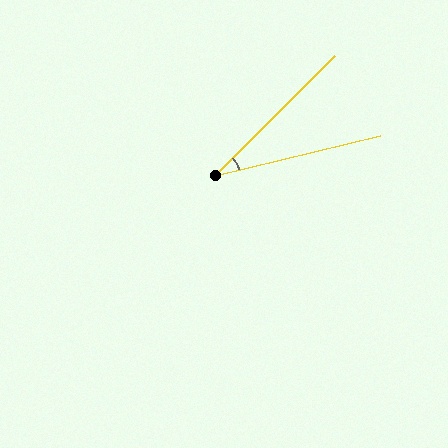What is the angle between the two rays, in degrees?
Approximately 31 degrees.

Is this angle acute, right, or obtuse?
It is acute.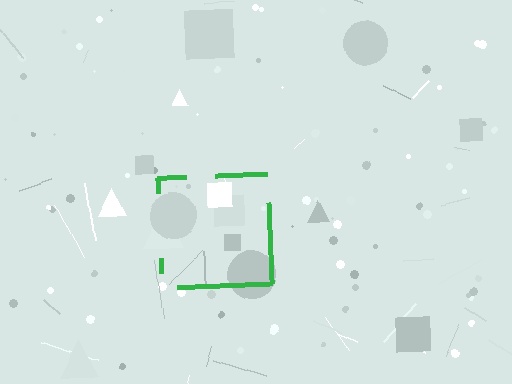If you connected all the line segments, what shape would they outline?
They would outline a square.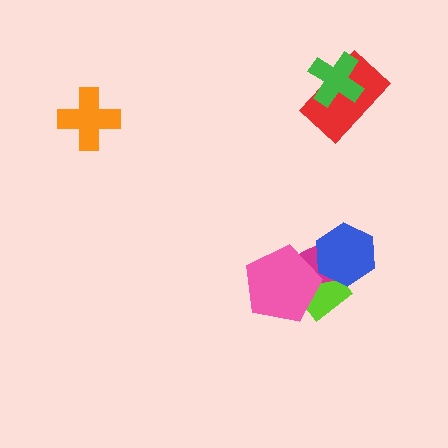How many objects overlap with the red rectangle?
1 object overlaps with the red rectangle.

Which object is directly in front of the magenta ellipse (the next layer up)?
The pink pentagon is directly in front of the magenta ellipse.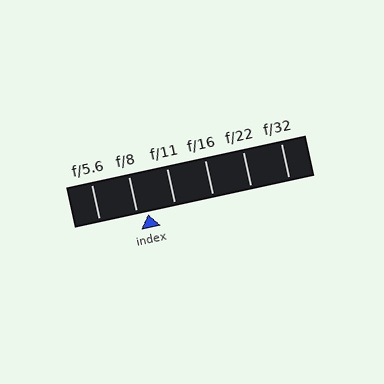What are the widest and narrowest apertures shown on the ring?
The widest aperture shown is f/5.6 and the narrowest is f/32.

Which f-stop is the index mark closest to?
The index mark is closest to f/8.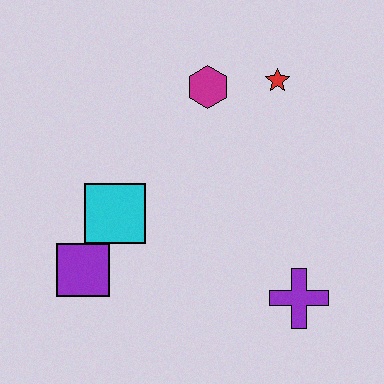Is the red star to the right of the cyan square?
Yes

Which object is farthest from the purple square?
The red star is farthest from the purple square.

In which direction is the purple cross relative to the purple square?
The purple cross is to the right of the purple square.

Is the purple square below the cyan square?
Yes